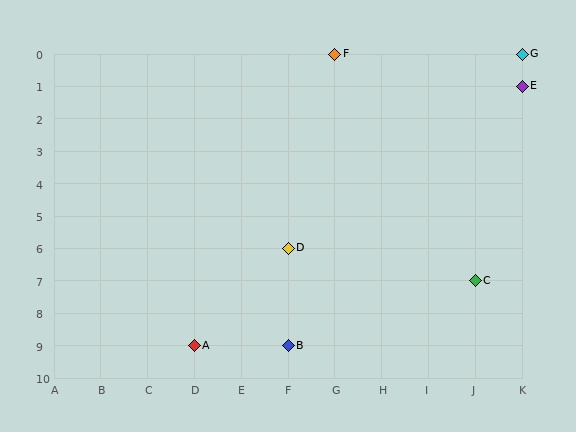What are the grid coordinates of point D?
Point D is at grid coordinates (F, 6).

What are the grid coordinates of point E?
Point E is at grid coordinates (K, 1).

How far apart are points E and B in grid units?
Points E and B are 5 columns and 8 rows apart (about 9.4 grid units diagonally).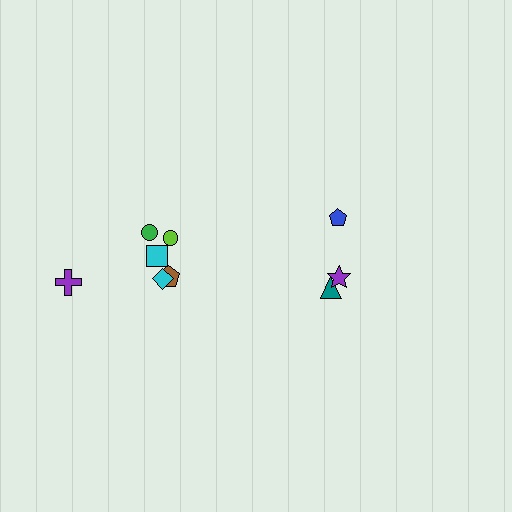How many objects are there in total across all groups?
There are 9 objects.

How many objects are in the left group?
There are 6 objects.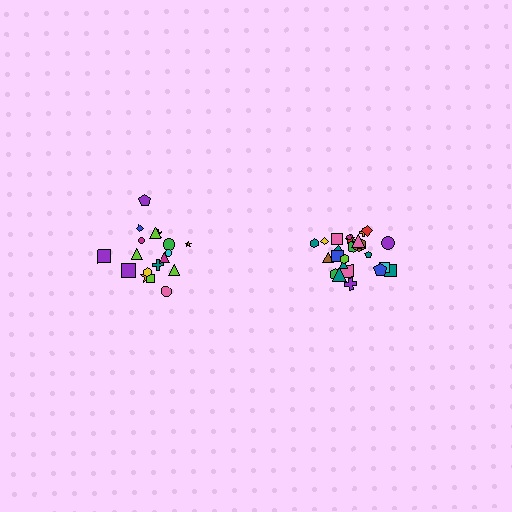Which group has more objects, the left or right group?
The right group.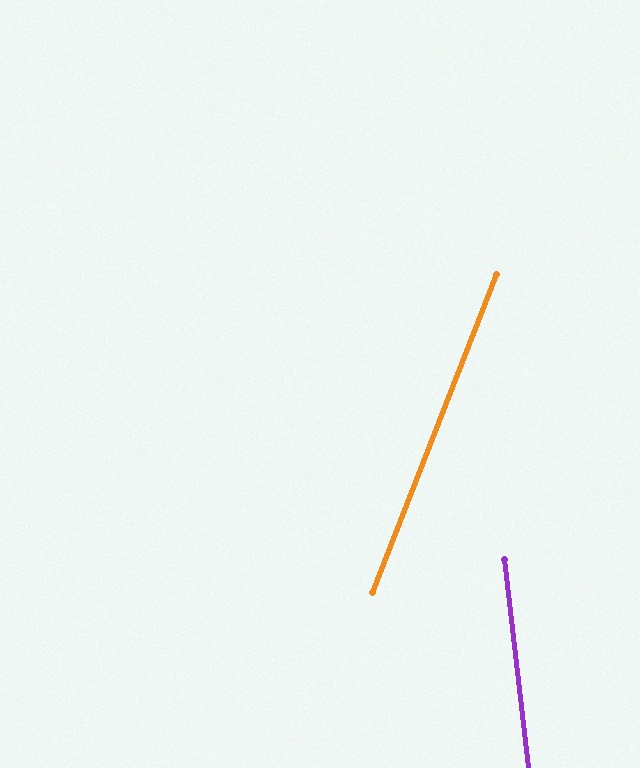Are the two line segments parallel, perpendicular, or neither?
Neither parallel nor perpendicular — they differ by about 28°.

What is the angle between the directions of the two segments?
Approximately 28 degrees.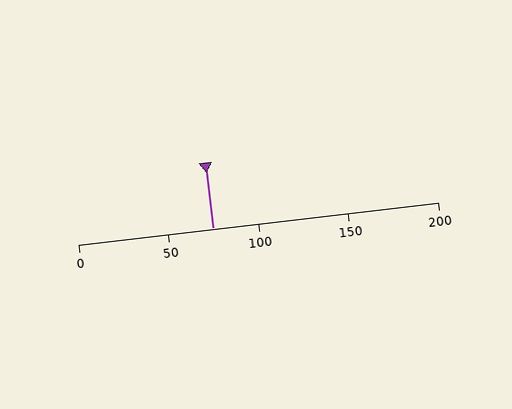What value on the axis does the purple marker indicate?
The marker indicates approximately 75.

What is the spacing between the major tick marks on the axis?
The major ticks are spaced 50 apart.